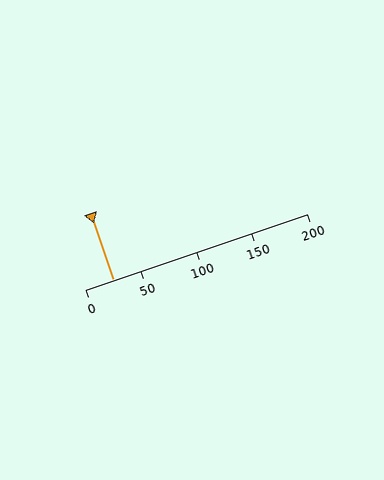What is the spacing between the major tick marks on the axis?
The major ticks are spaced 50 apart.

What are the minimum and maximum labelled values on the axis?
The axis runs from 0 to 200.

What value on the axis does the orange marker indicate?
The marker indicates approximately 25.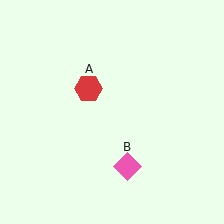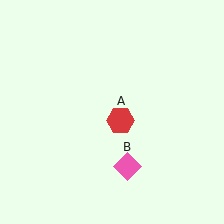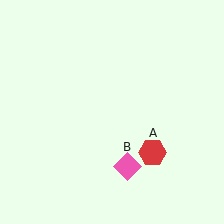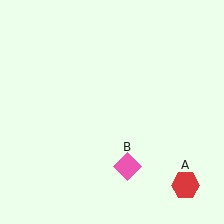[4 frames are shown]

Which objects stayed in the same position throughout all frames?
Pink diamond (object B) remained stationary.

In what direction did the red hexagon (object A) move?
The red hexagon (object A) moved down and to the right.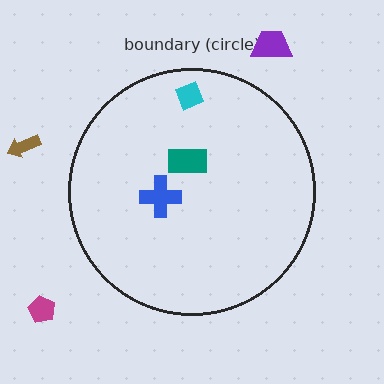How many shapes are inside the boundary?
3 inside, 3 outside.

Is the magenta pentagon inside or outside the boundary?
Outside.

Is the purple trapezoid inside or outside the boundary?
Outside.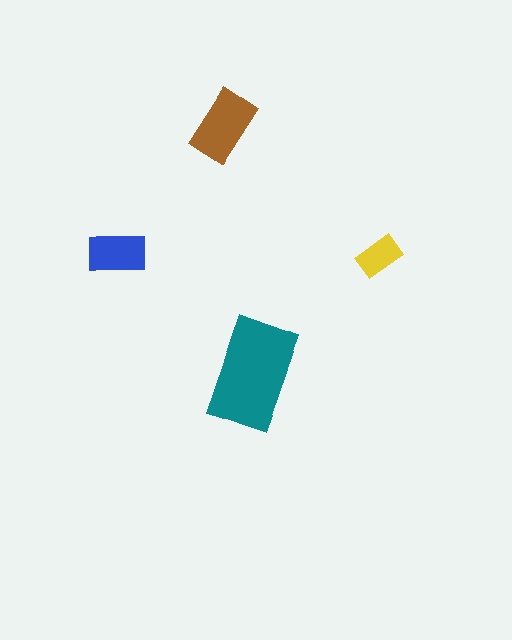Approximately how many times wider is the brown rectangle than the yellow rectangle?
About 1.5 times wider.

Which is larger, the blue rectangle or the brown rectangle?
The brown one.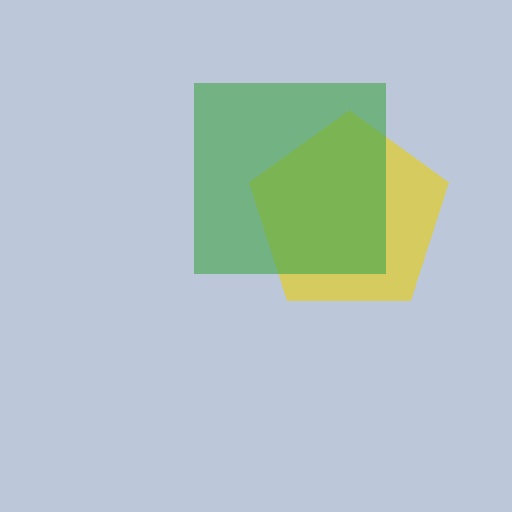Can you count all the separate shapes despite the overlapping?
Yes, there are 2 separate shapes.